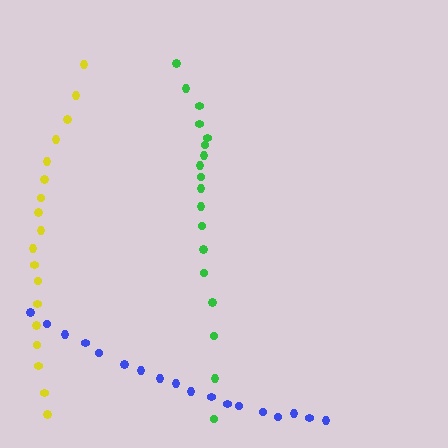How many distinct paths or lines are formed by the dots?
There are 3 distinct paths.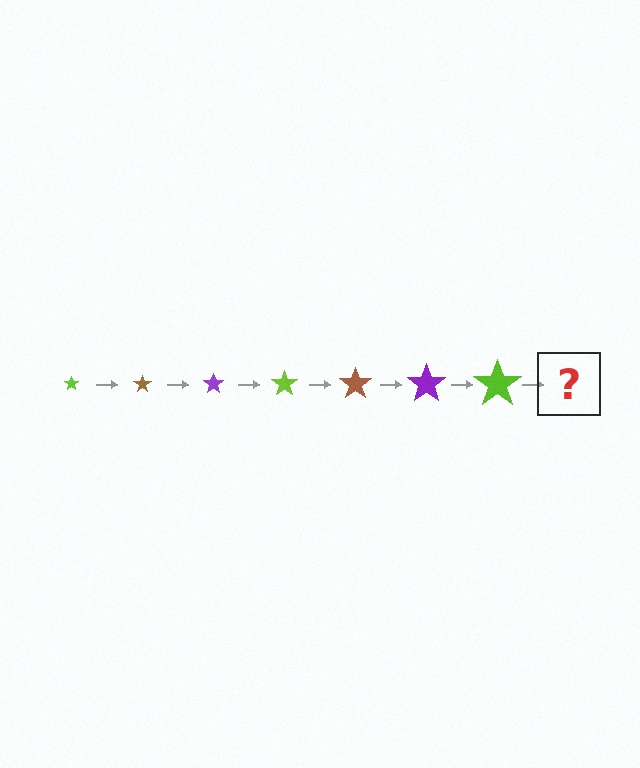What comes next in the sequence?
The next element should be a brown star, larger than the previous one.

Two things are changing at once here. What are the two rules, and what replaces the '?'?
The two rules are that the star grows larger each step and the color cycles through lime, brown, and purple. The '?' should be a brown star, larger than the previous one.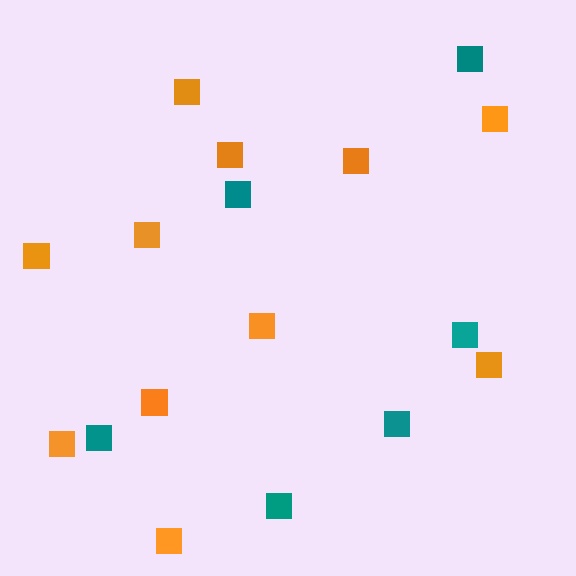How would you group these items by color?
There are 2 groups: one group of orange squares (11) and one group of teal squares (6).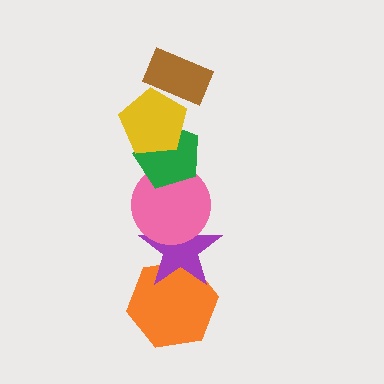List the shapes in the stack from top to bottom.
From top to bottom: the brown rectangle, the yellow pentagon, the green pentagon, the pink circle, the purple star, the orange hexagon.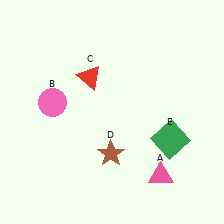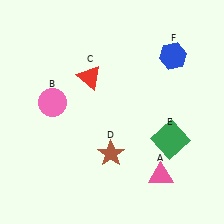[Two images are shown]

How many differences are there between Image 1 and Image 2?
There is 1 difference between the two images.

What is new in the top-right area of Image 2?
A blue hexagon (F) was added in the top-right area of Image 2.